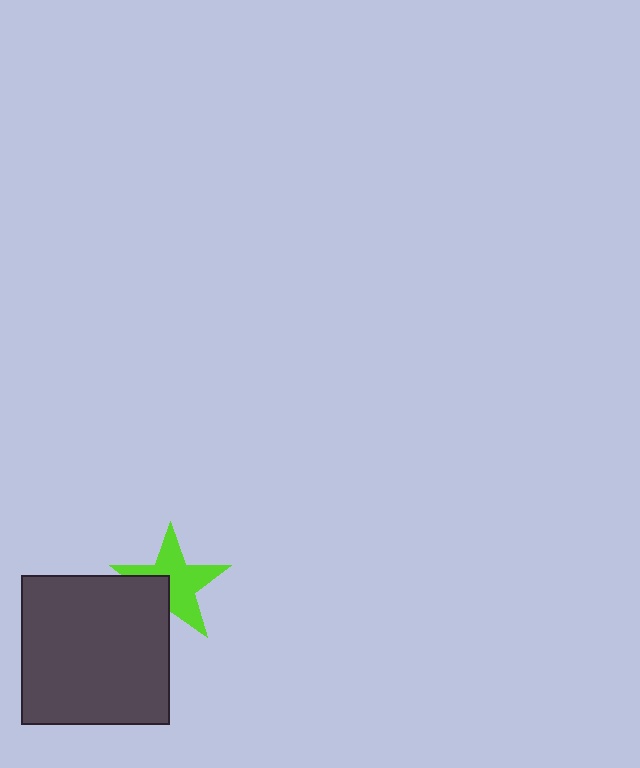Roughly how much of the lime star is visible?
Most of it is visible (roughly 69%).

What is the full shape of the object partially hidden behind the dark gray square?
The partially hidden object is a lime star.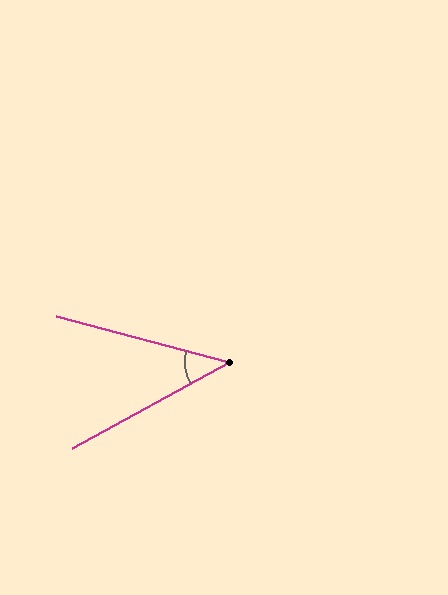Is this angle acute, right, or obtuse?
It is acute.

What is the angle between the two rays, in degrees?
Approximately 44 degrees.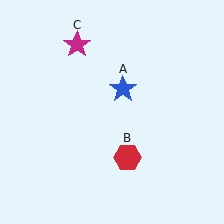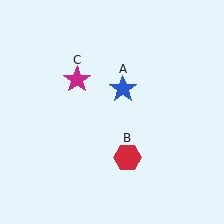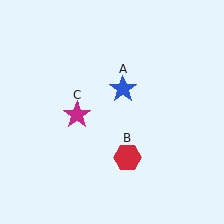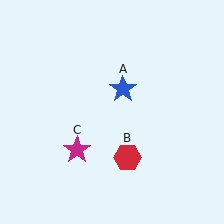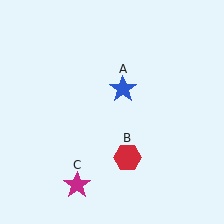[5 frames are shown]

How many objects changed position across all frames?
1 object changed position: magenta star (object C).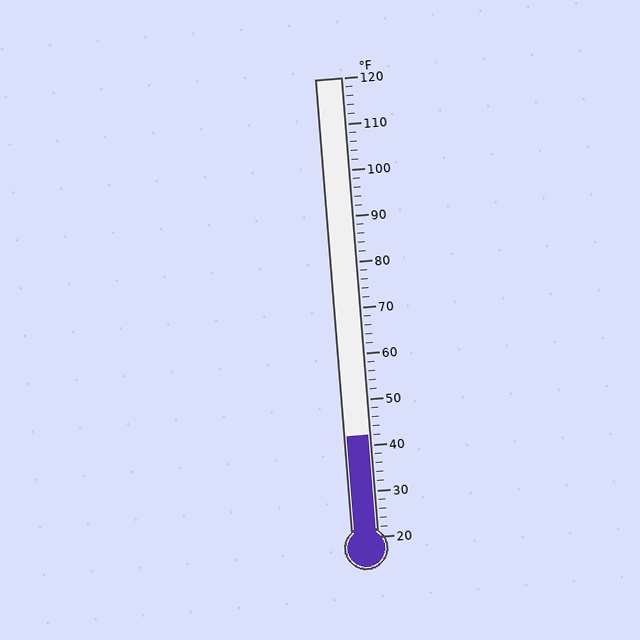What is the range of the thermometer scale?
The thermometer scale ranges from 20°F to 120°F.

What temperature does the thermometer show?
The thermometer shows approximately 42°F.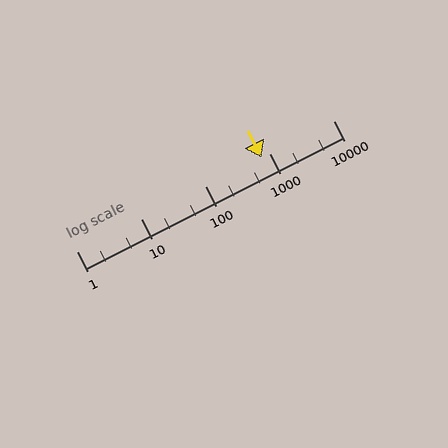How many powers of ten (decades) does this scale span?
The scale spans 4 decades, from 1 to 10000.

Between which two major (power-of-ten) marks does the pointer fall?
The pointer is between 100 and 1000.